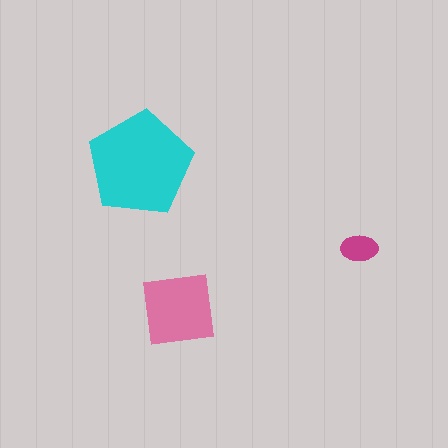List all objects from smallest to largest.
The magenta ellipse, the pink square, the cyan pentagon.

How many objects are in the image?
There are 3 objects in the image.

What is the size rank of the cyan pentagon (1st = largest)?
1st.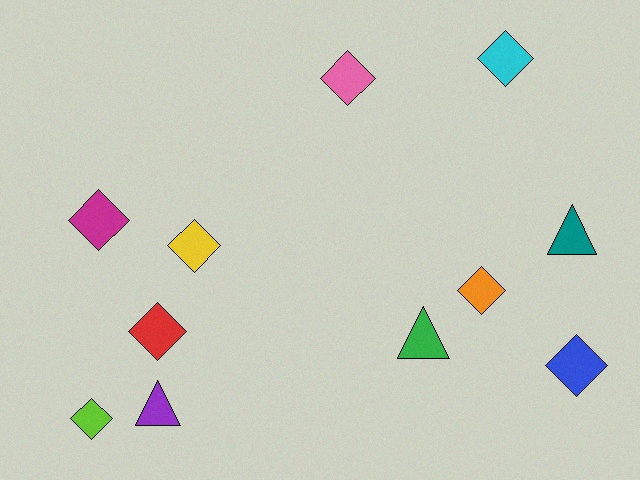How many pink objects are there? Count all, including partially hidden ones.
There is 1 pink object.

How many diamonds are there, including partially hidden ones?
There are 8 diamonds.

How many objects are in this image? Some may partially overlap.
There are 11 objects.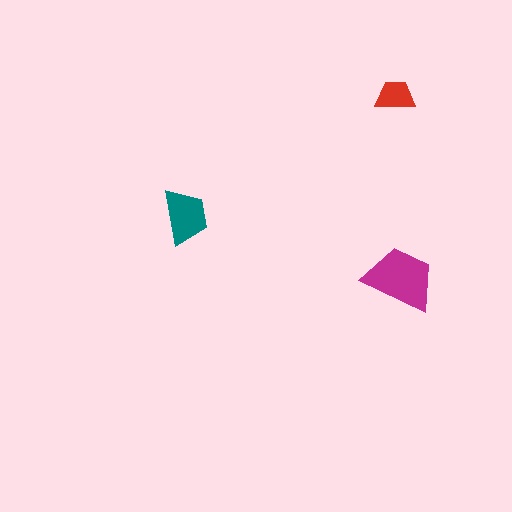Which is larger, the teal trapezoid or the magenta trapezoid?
The magenta one.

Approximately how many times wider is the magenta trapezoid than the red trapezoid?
About 2 times wider.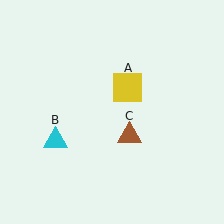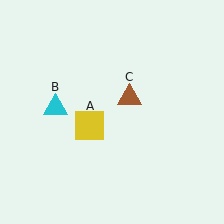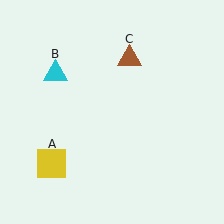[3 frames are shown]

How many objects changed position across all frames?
3 objects changed position: yellow square (object A), cyan triangle (object B), brown triangle (object C).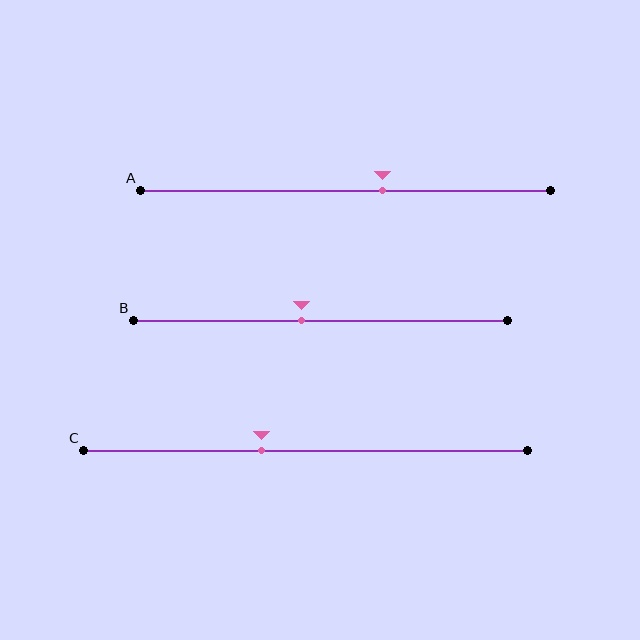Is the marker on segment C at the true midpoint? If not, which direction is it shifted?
No, the marker on segment C is shifted to the left by about 10% of the segment length.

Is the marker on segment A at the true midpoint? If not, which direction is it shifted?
No, the marker on segment A is shifted to the right by about 9% of the segment length.